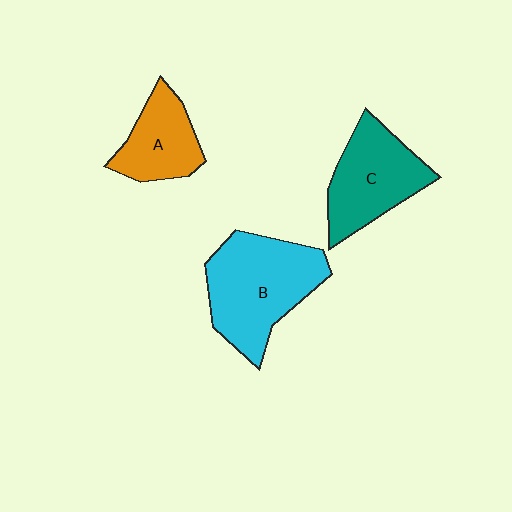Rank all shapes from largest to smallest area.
From largest to smallest: B (cyan), C (teal), A (orange).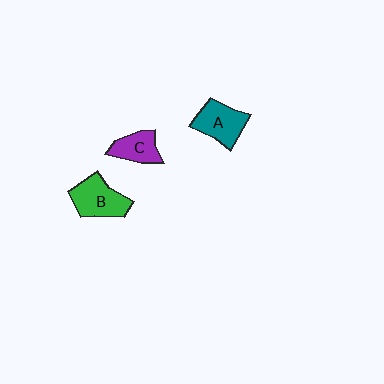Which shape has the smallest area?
Shape C (purple).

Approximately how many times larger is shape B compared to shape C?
Approximately 1.4 times.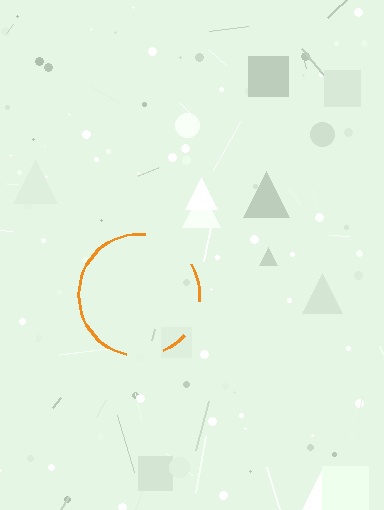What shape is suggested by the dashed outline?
The dashed outline suggests a circle.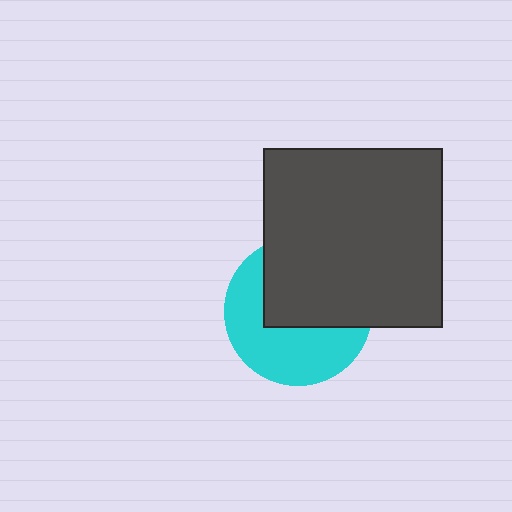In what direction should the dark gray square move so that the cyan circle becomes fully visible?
The dark gray square should move up. That is the shortest direction to clear the overlap and leave the cyan circle fully visible.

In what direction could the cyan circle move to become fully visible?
The cyan circle could move down. That would shift it out from behind the dark gray square entirely.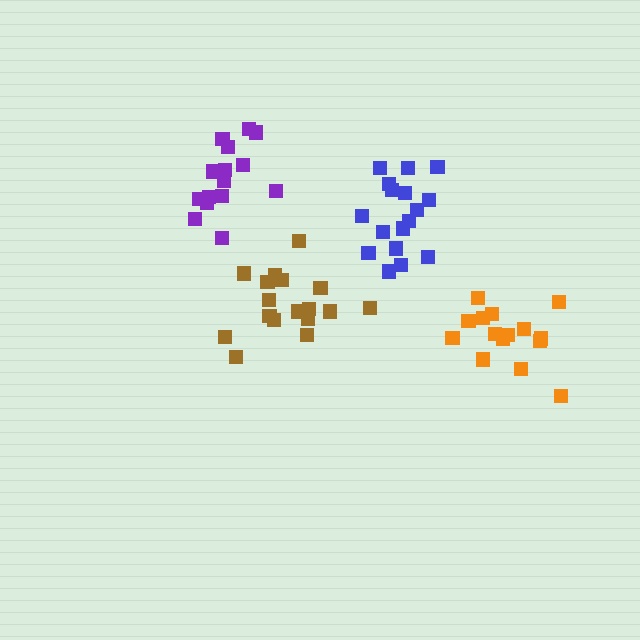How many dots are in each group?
Group 1: 17 dots, Group 2: 15 dots, Group 3: 17 dots, Group 4: 15 dots (64 total).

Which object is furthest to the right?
The orange cluster is rightmost.